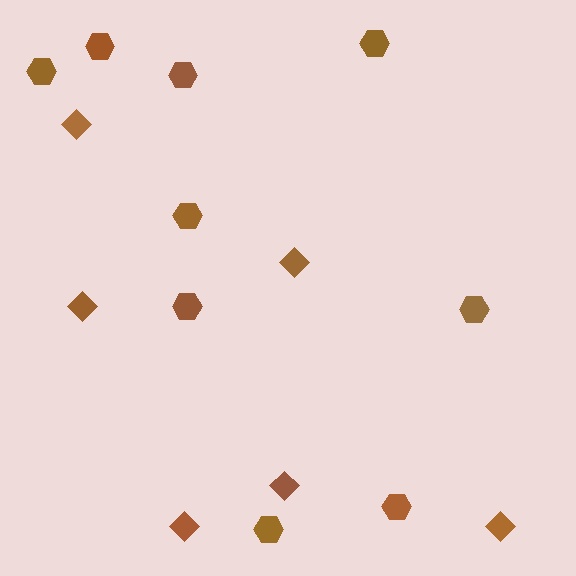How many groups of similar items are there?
There are 2 groups: one group of hexagons (9) and one group of diamonds (6).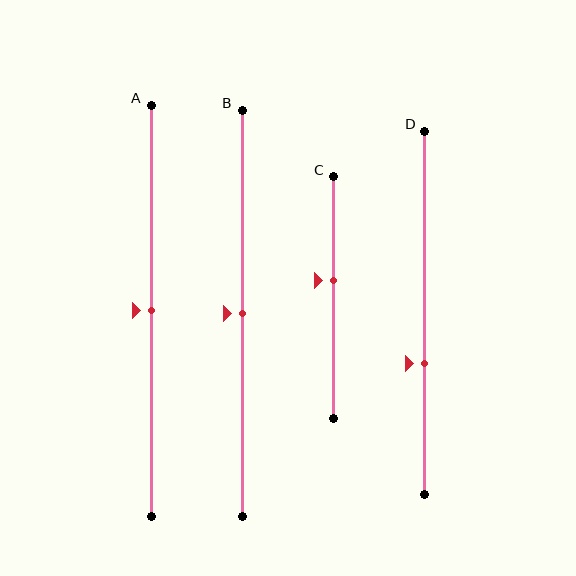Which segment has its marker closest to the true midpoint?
Segment A has its marker closest to the true midpoint.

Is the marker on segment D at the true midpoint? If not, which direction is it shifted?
No, the marker on segment D is shifted downward by about 14% of the segment length.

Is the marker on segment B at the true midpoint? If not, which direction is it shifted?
Yes, the marker on segment B is at the true midpoint.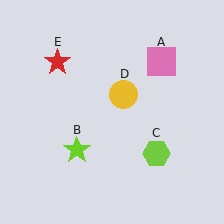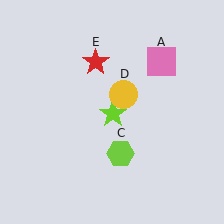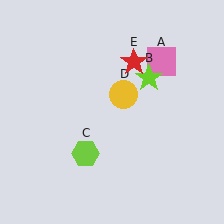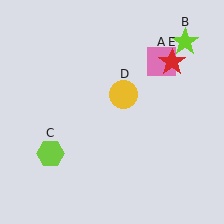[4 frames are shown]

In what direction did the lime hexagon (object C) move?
The lime hexagon (object C) moved left.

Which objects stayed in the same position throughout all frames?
Pink square (object A) and yellow circle (object D) remained stationary.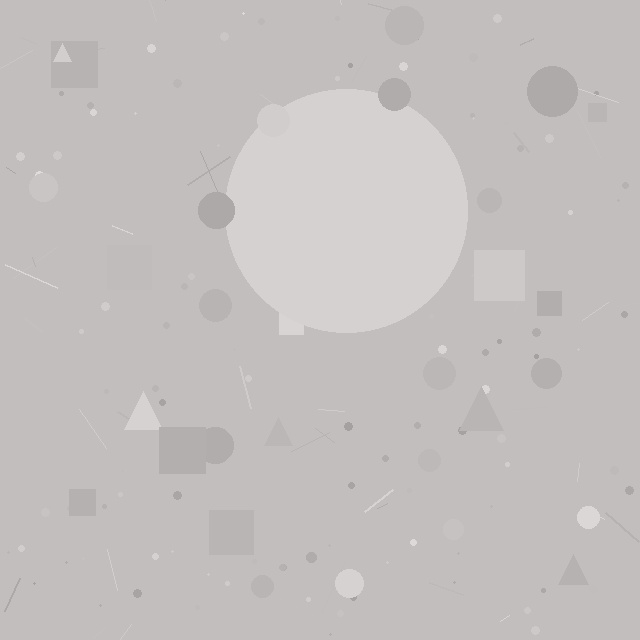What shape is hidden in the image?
A circle is hidden in the image.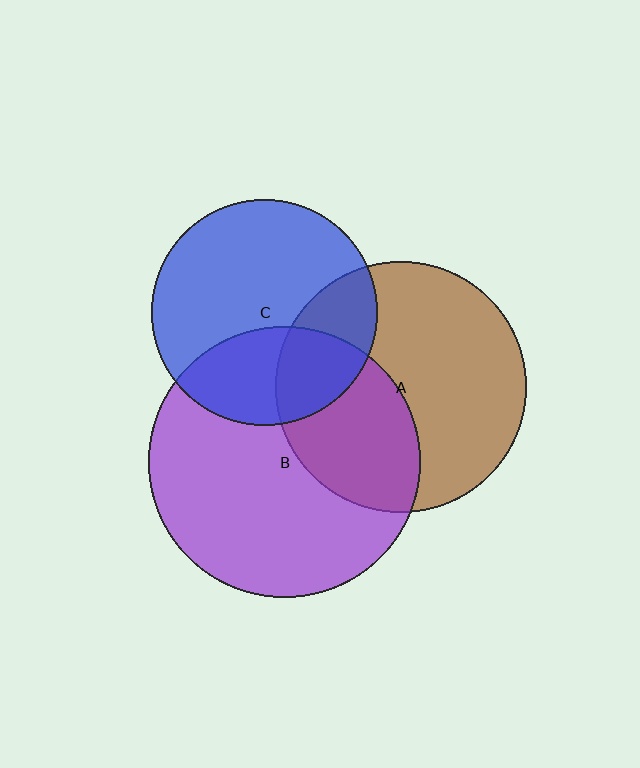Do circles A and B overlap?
Yes.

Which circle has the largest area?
Circle B (purple).